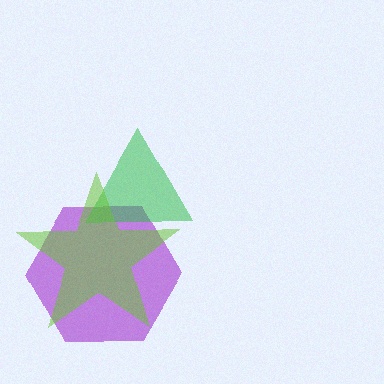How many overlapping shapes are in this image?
There are 3 overlapping shapes in the image.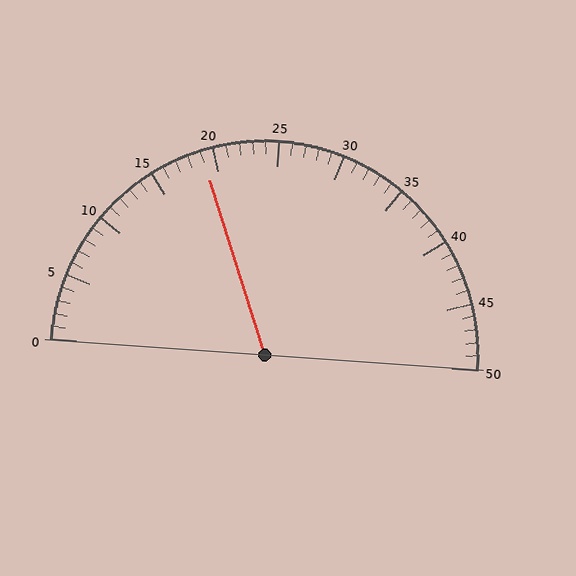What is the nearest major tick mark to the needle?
The nearest major tick mark is 20.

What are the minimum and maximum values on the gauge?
The gauge ranges from 0 to 50.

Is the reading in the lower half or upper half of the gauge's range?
The reading is in the lower half of the range (0 to 50).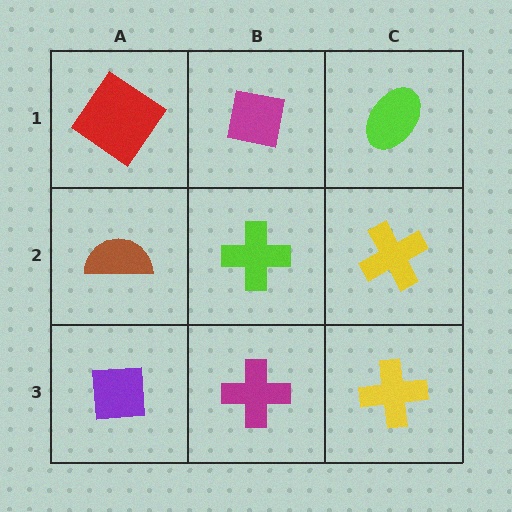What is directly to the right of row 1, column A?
A magenta square.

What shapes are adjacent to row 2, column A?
A red diamond (row 1, column A), a purple square (row 3, column A), a lime cross (row 2, column B).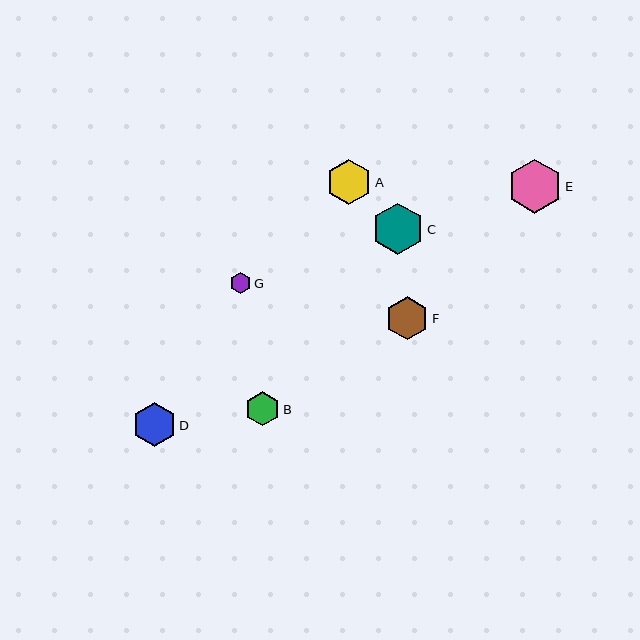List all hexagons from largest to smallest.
From largest to smallest: E, C, A, D, F, B, G.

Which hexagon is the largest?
Hexagon E is the largest with a size of approximately 54 pixels.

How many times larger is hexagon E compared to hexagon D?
Hexagon E is approximately 1.2 times the size of hexagon D.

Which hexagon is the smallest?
Hexagon G is the smallest with a size of approximately 21 pixels.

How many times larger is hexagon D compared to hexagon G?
Hexagon D is approximately 2.1 times the size of hexagon G.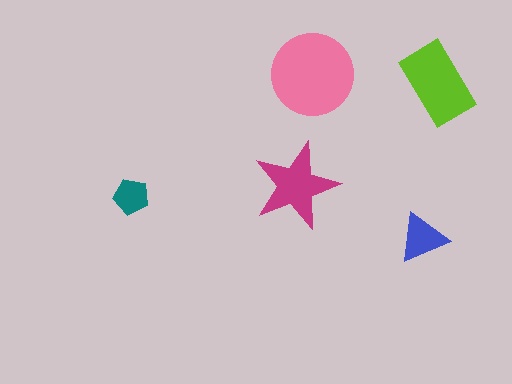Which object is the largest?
The pink circle.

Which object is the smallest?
The teal pentagon.